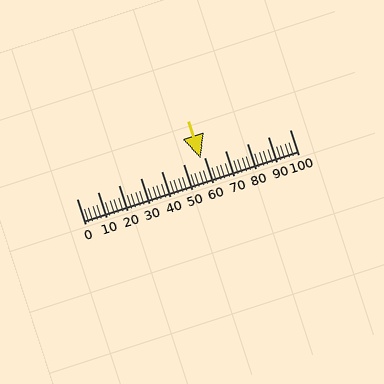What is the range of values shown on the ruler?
The ruler shows values from 0 to 100.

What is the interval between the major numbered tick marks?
The major tick marks are spaced 10 units apart.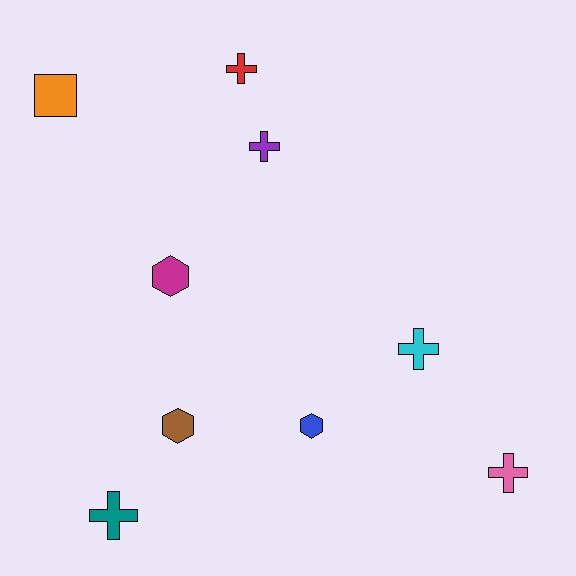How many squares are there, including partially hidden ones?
There is 1 square.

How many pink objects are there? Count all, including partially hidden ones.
There is 1 pink object.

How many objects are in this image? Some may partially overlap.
There are 9 objects.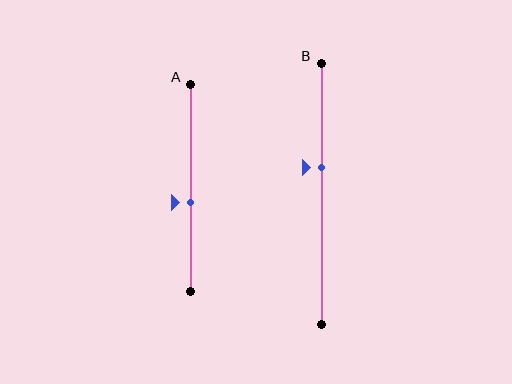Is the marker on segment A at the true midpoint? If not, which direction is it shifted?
No, the marker on segment A is shifted downward by about 7% of the segment length.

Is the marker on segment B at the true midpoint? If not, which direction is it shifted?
No, the marker on segment B is shifted upward by about 10% of the segment length.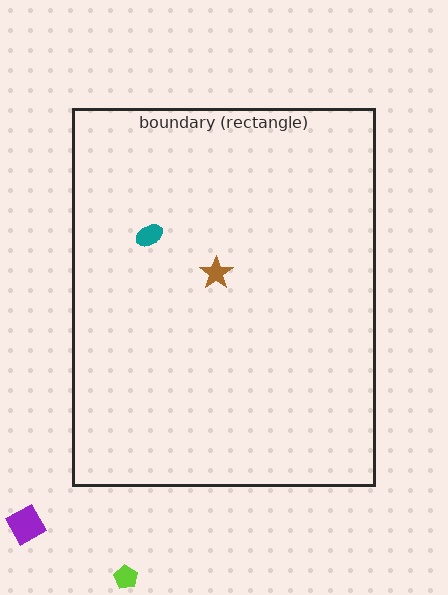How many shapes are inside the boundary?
2 inside, 2 outside.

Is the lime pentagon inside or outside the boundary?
Outside.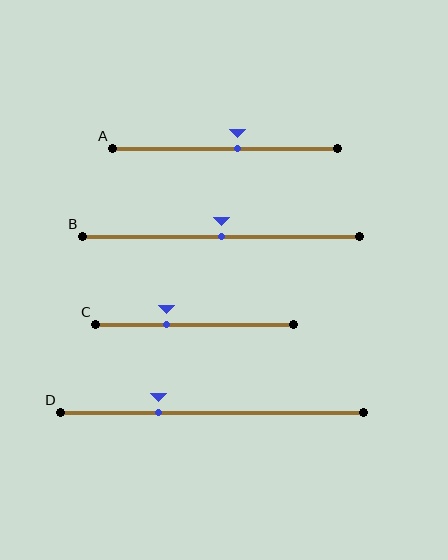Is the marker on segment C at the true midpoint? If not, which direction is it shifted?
No, the marker on segment C is shifted to the left by about 14% of the segment length.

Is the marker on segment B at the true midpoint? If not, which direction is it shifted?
Yes, the marker on segment B is at the true midpoint.